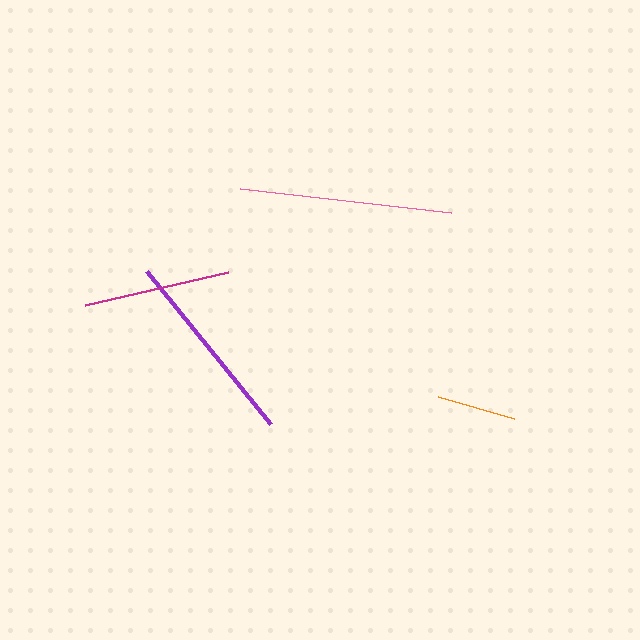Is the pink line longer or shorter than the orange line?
The pink line is longer than the orange line.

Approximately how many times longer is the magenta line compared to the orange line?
The magenta line is approximately 1.9 times the length of the orange line.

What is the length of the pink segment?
The pink segment is approximately 213 pixels long.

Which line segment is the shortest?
The orange line is the shortest at approximately 79 pixels.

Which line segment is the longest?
The pink line is the longest at approximately 213 pixels.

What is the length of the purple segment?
The purple segment is approximately 196 pixels long.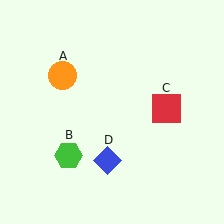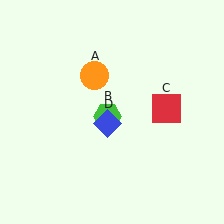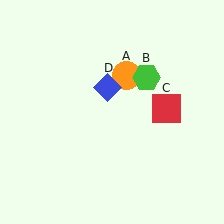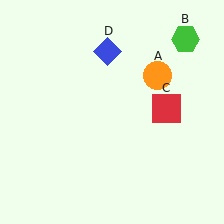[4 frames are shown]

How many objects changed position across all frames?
3 objects changed position: orange circle (object A), green hexagon (object B), blue diamond (object D).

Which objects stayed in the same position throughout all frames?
Red square (object C) remained stationary.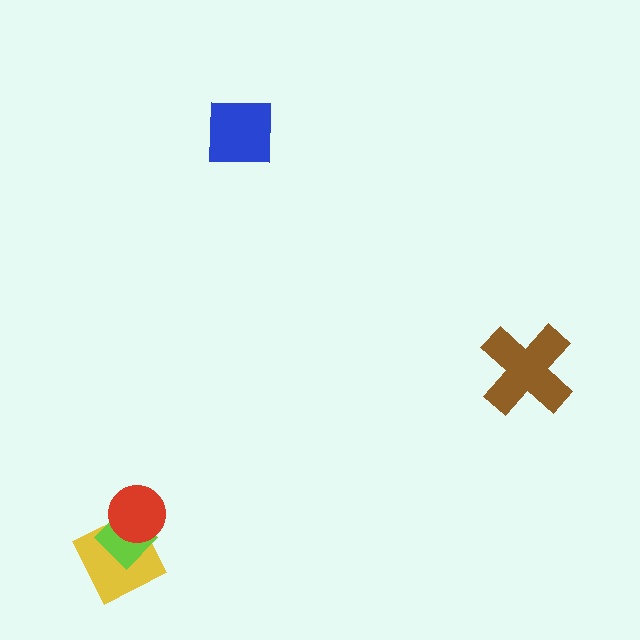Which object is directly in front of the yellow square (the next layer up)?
The lime diamond is directly in front of the yellow square.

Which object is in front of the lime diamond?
The red circle is in front of the lime diamond.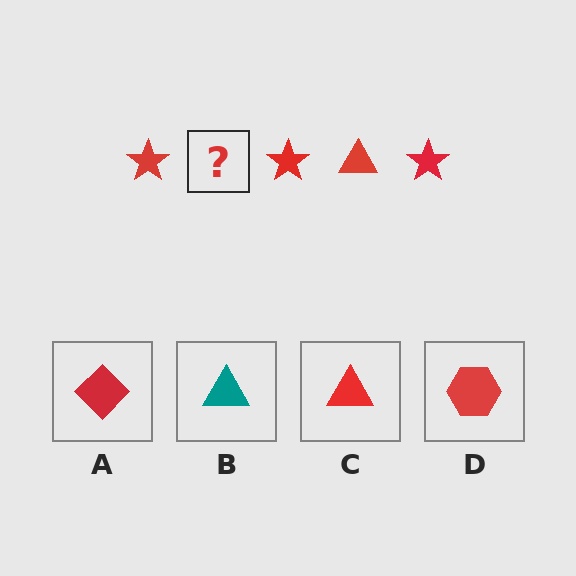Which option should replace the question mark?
Option C.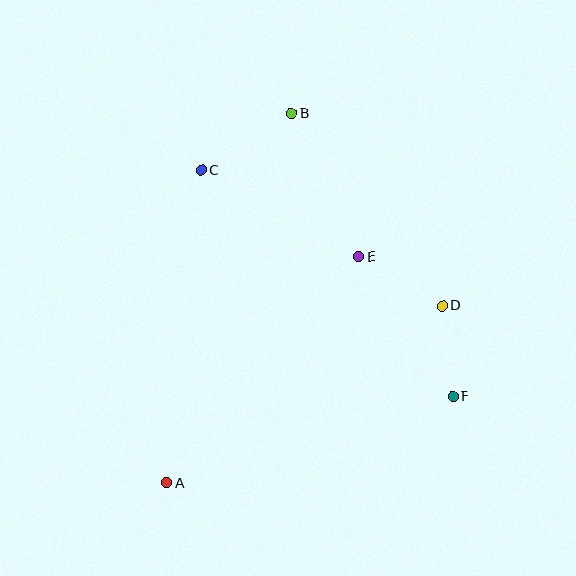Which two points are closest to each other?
Points D and F are closest to each other.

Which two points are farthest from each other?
Points A and B are farthest from each other.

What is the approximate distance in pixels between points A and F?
The distance between A and F is approximately 299 pixels.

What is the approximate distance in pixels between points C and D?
The distance between C and D is approximately 276 pixels.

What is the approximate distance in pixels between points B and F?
The distance between B and F is approximately 326 pixels.